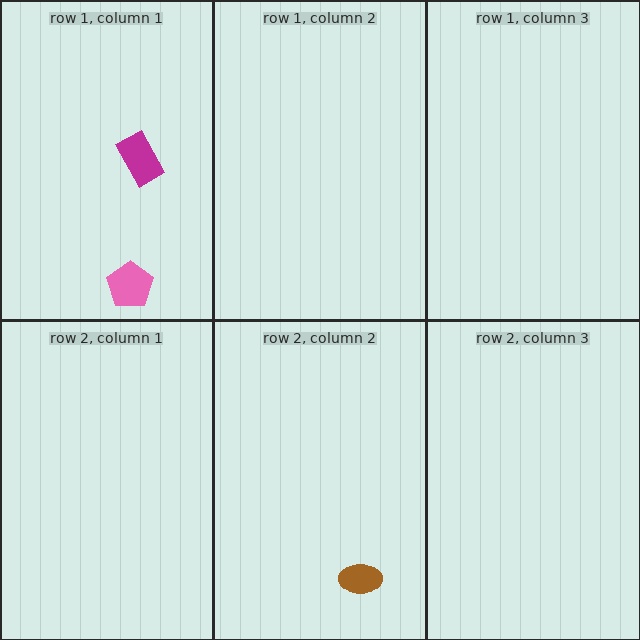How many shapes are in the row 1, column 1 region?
2.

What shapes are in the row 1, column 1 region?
The pink pentagon, the magenta rectangle.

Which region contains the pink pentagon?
The row 1, column 1 region.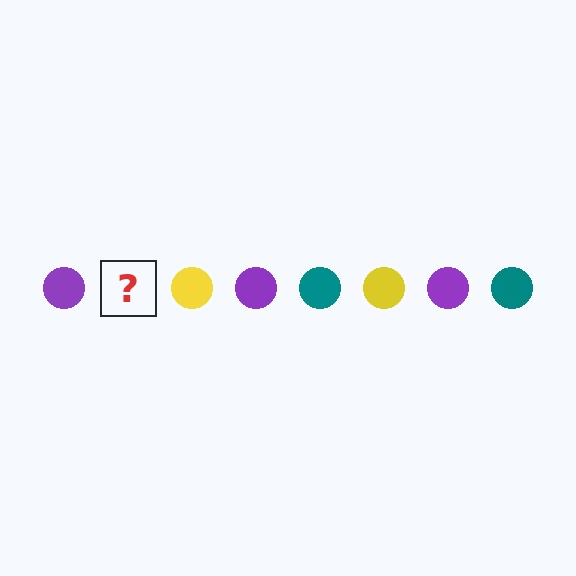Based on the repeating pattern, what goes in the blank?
The blank should be a teal circle.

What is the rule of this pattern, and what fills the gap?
The rule is that the pattern cycles through purple, teal, yellow circles. The gap should be filled with a teal circle.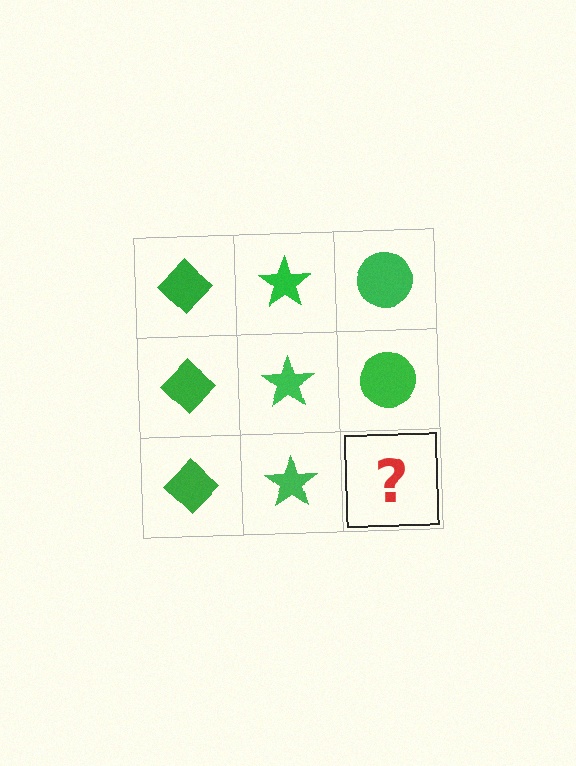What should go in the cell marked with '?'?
The missing cell should contain a green circle.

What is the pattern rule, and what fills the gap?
The rule is that each column has a consistent shape. The gap should be filled with a green circle.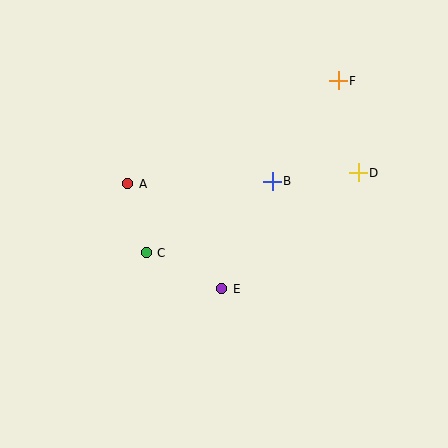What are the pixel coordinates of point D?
Point D is at (358, 173).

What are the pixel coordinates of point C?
Point C is at (146, 253).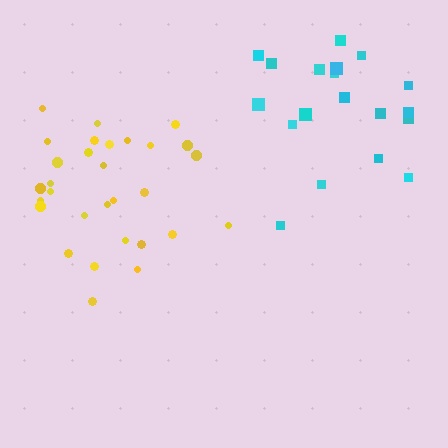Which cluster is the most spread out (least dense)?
Cyan.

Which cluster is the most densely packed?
Yellow.